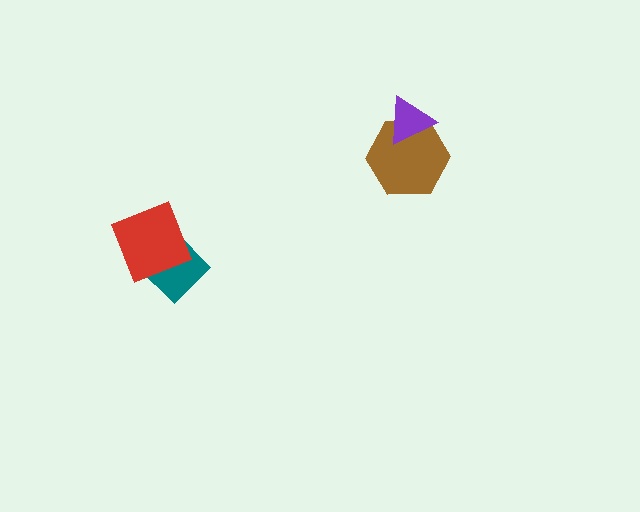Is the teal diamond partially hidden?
Yes, it is partially covered by another shape.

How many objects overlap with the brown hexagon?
1 object overlaps with the brown hexagon.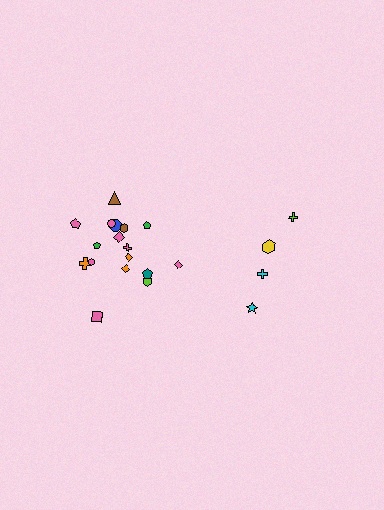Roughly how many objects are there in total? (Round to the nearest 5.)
Roughly 20 objects in total.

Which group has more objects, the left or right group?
The left group.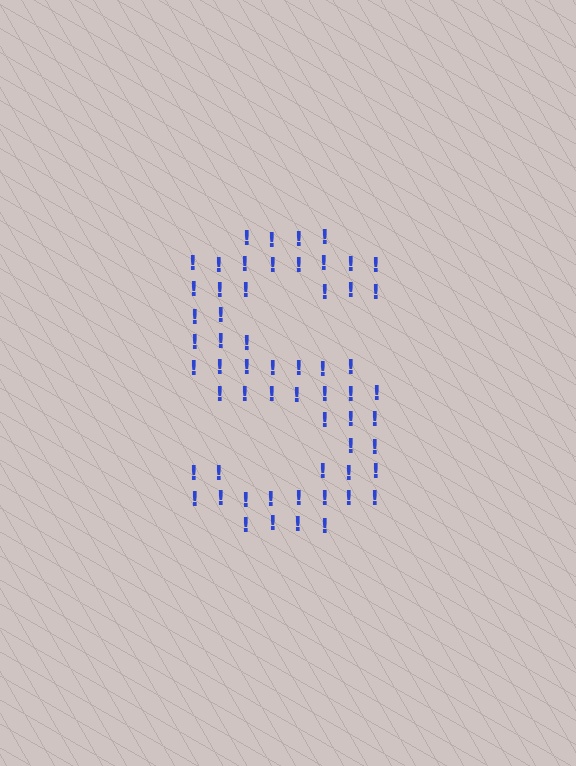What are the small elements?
The small elements are exclamation marks.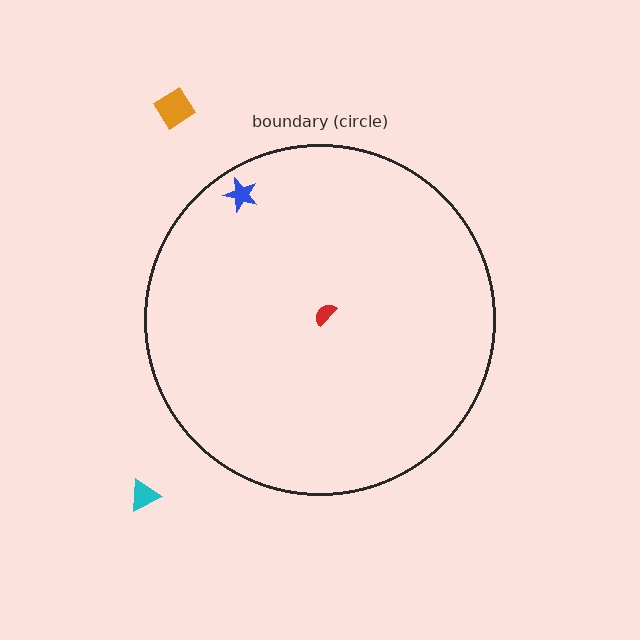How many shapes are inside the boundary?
2 inside, 2 outside.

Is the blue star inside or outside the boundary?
Inside.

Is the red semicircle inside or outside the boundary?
Inside.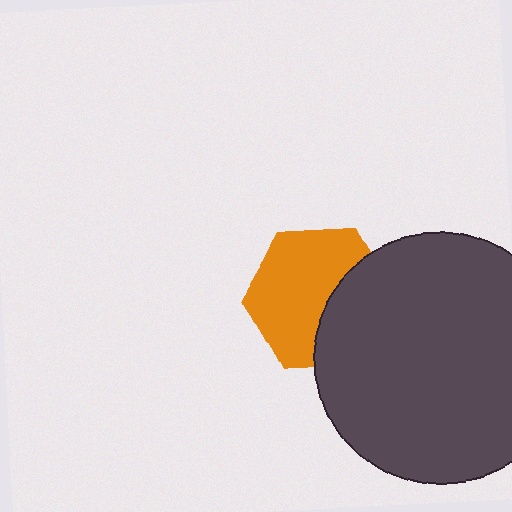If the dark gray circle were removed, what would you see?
You would see the complete orange hexagon.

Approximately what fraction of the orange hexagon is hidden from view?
Roughly 37% of the orange hexagon is hidden behind the dark gray circle.